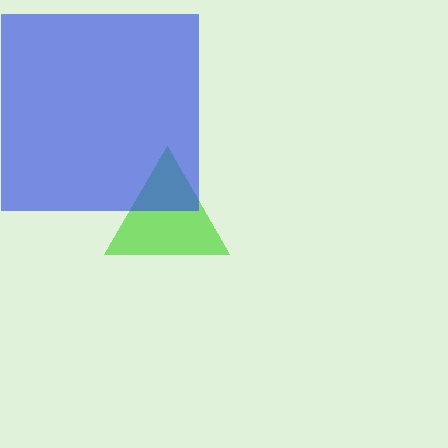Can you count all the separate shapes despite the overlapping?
Yes, there are 2 separate shapes.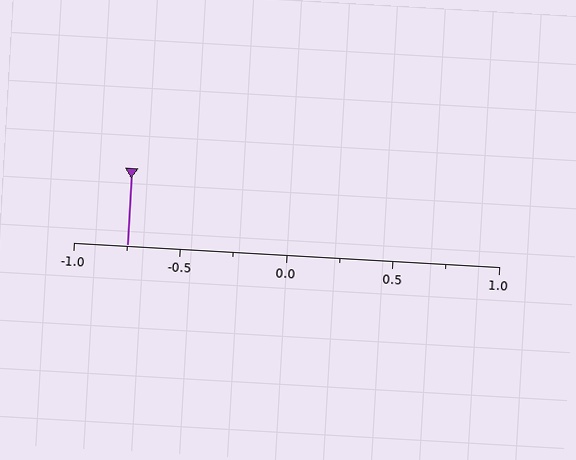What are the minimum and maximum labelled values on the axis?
The axis runs from -1.0 to 1.0.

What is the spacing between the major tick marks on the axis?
The major ticks are spaced 0.5 apart.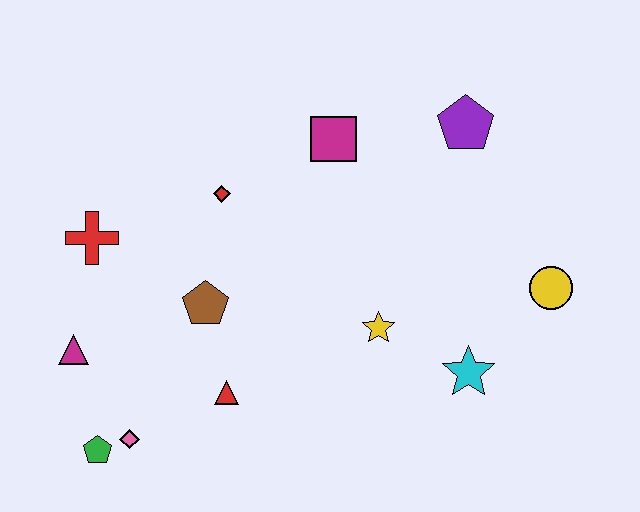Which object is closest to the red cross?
The magenta triangle is closest to the red cross.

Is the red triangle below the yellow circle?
Yes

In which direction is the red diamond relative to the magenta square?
The red diamond is to the left of the magenta square.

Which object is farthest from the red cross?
The yellow circle is farthest from the red cross.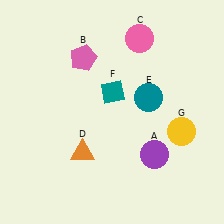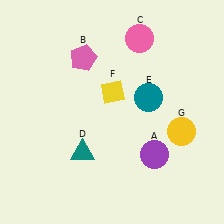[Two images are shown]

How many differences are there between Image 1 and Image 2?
There are 2 differences between the two images.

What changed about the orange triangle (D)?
In Image 1, D is orange. In Image 2, it changed to teal.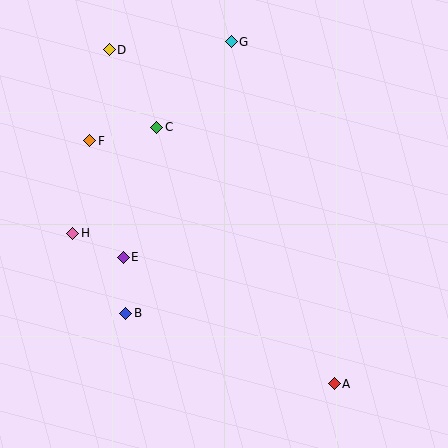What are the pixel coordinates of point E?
Point E is at (123, 257).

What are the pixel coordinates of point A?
Point A is at (334, 384).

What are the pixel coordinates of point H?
Point H is at (73, 233).